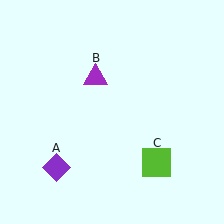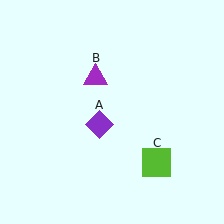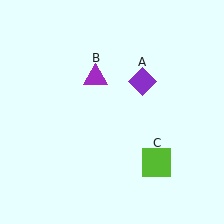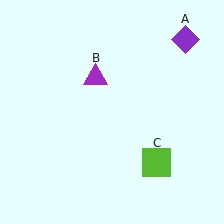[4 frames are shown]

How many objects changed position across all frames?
1 object changed position: purple diamond (object A).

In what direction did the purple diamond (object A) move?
The purple diamond (object A) moved up and to the right.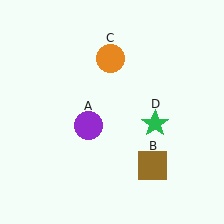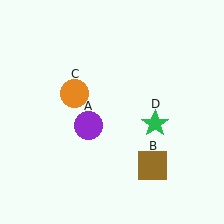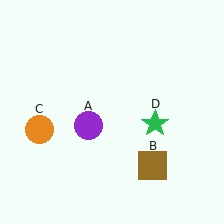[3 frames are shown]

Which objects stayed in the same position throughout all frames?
Purple circle (object A) and brown square (object B) and green star (object D) remained stationary.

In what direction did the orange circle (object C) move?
The orange circle (object C) moved down and to the left.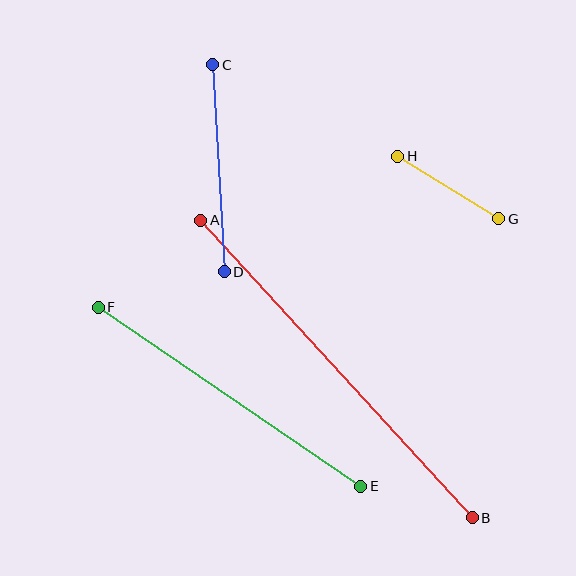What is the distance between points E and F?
The distance is approximately 318 pixels.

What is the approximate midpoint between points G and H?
The midpoint is at approximately (448, 187) pixels.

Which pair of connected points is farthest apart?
Points A and B are farthest apart.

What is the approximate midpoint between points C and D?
The midpoint is at approximately (219, 168) pixels.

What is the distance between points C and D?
The distance is approximately 207 pixels.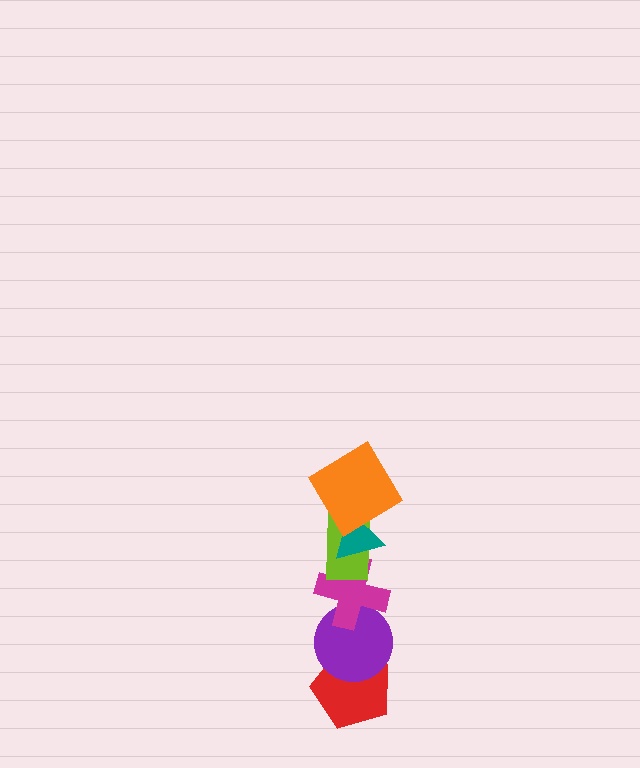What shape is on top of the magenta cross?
The lime rectangle is on top of the magenta cross.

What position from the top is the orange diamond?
The orange diamond is 1st from the top.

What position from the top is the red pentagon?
The red pentagon is 6th from the top.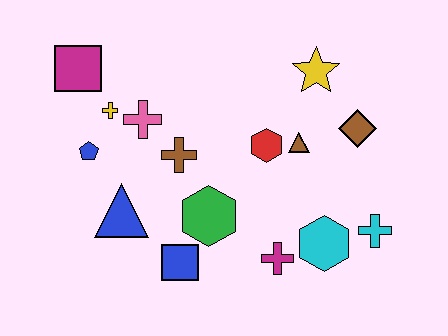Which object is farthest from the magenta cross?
The magenta square is farthest from the magenta cross.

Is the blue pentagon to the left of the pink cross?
Yes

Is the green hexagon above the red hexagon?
No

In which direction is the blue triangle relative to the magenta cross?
The blue triangle is to the left of the magenta cross.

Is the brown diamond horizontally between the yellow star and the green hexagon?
No